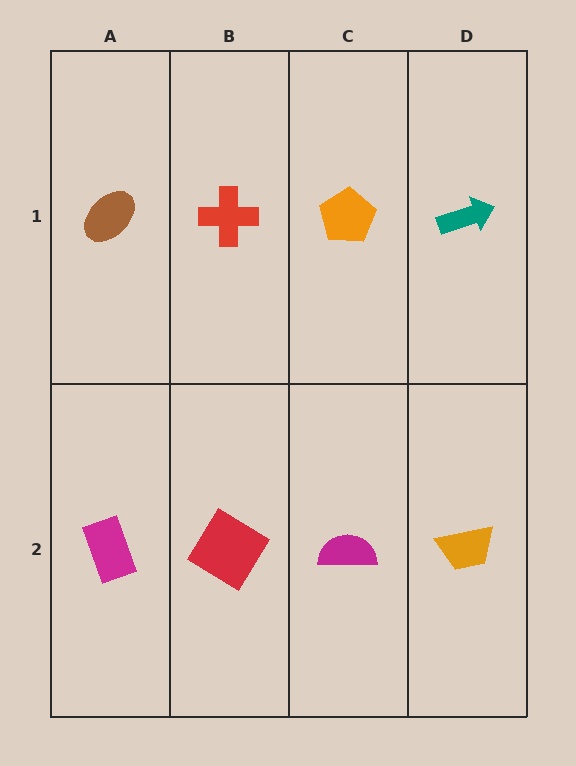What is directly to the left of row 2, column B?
A magenta rectangle.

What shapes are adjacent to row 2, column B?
A red cross (row 1, column B), a magenta rectangle (row 2, column A), a magenta semicircle (row 2, column C).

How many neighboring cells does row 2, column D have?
2.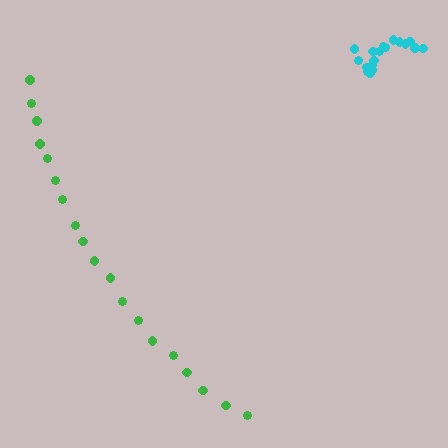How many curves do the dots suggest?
There are 2 distinct paths.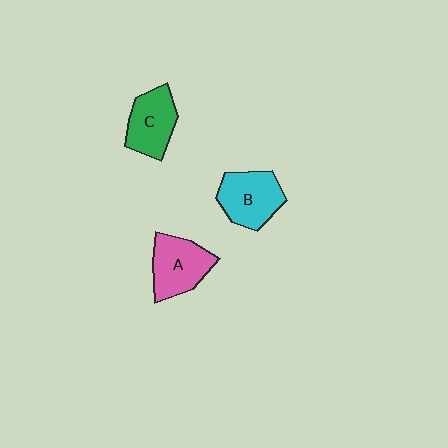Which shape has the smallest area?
Shape C (green).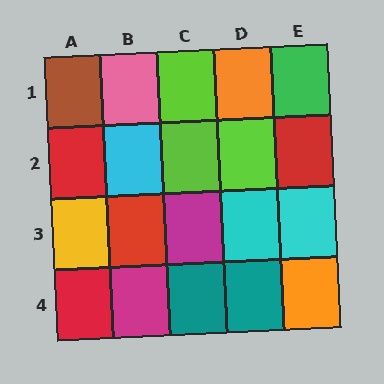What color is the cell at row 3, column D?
Cyan.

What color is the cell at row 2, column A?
Red.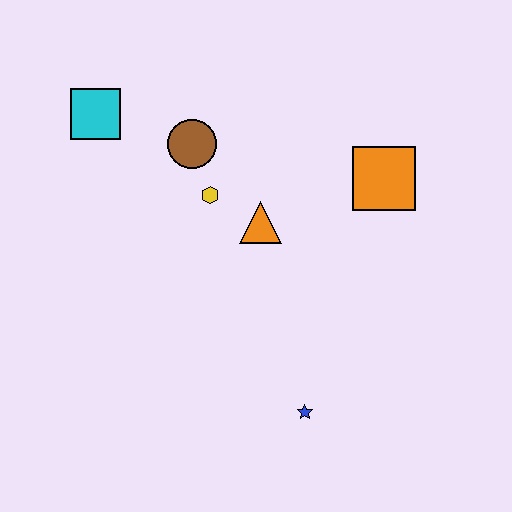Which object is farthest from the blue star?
The cyan square is farthest from the blue star.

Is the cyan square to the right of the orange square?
No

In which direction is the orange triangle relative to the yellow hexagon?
The orange triangle is to the right of the yellow hexagon.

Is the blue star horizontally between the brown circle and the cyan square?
No